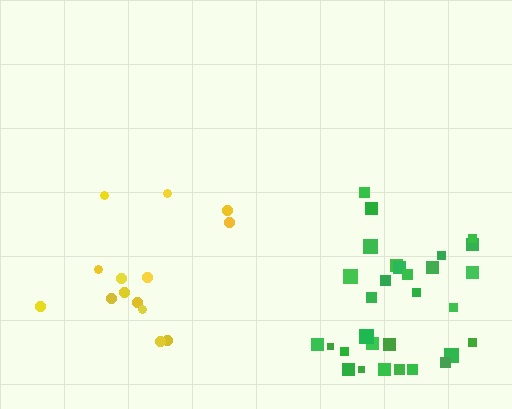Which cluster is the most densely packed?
Green.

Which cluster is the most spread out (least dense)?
Yellow.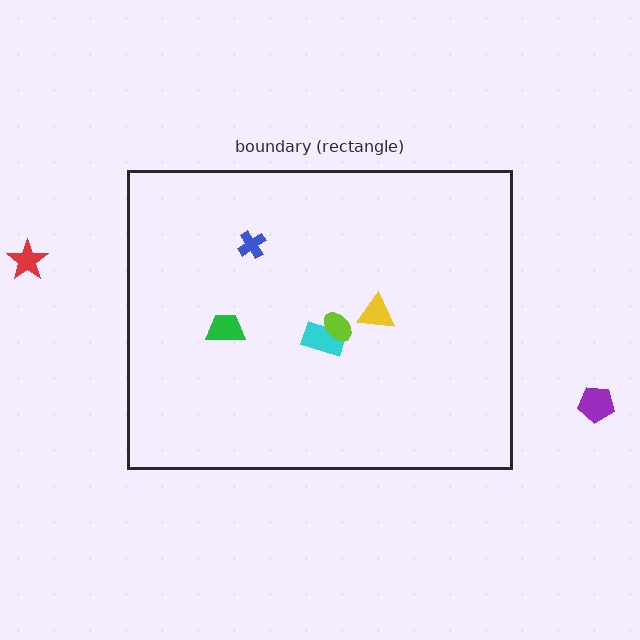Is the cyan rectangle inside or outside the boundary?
Inside.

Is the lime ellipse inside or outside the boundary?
Inside.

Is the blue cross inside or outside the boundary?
Inside.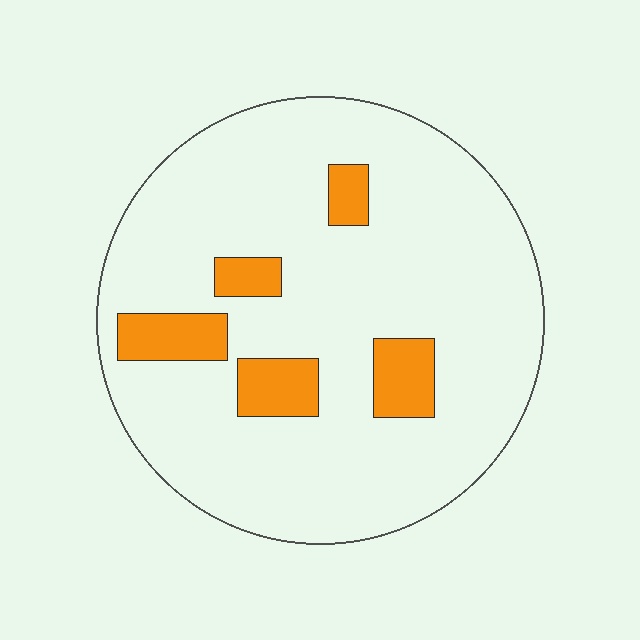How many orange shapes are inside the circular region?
5.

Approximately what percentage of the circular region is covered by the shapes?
Approximately 15%.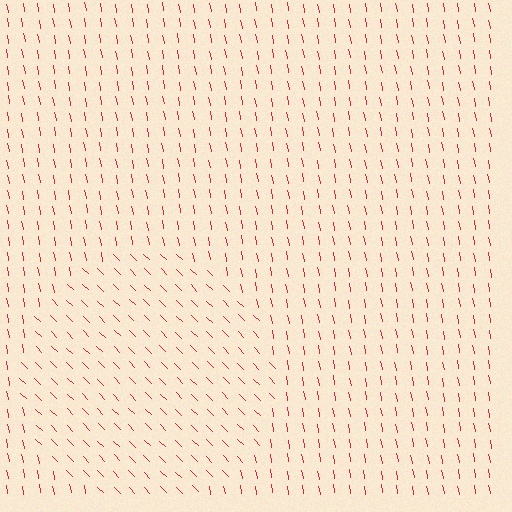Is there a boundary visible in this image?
Yes, there is a texture boundary formed by a change in line orientation.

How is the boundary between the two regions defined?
The boundary is defined purely by a change in line orientation (approximately 35 degrees difference). All lines are the same color and thickness.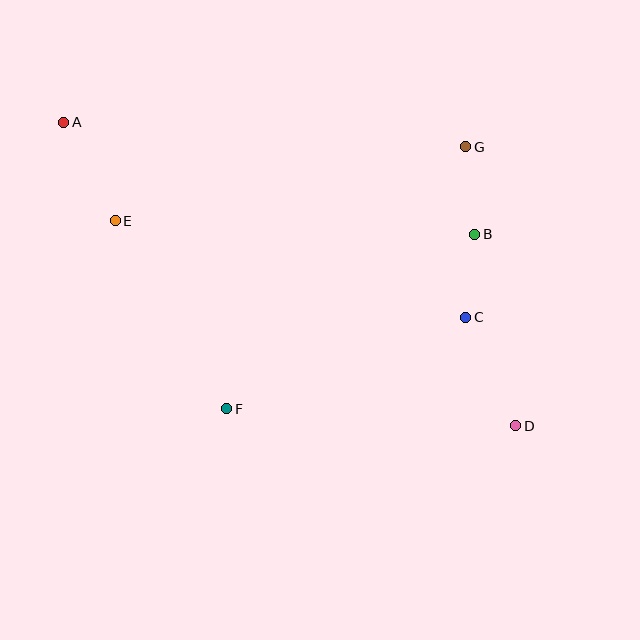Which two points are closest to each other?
Points B and C are closest to each other.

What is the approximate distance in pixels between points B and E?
The distance between B and E is approximately 360 pixels.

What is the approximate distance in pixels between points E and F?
The distance between E and F is approximately 219 pixels.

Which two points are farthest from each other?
Points A and D are farthest from each other.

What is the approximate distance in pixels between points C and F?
The distance between C and F is approximately 256 pixels.